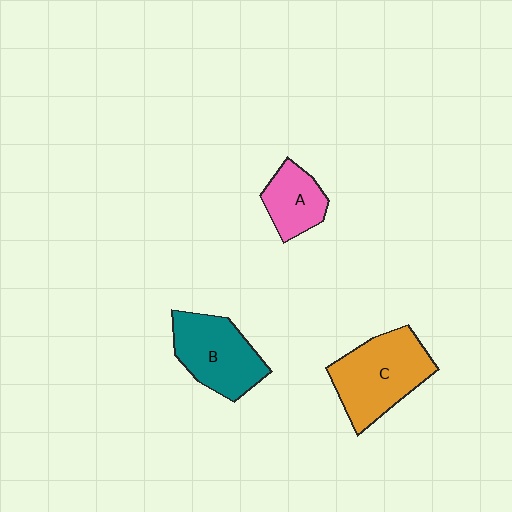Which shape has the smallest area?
Shape A (pink).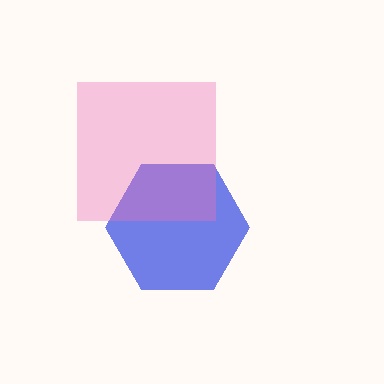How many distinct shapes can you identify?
There are 2 distinct shapes: a blue hexagon, a pink square.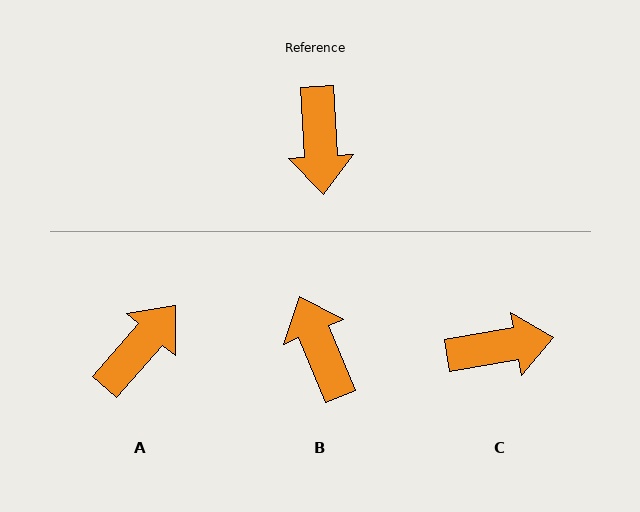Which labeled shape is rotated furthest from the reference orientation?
B, about 161 degrees away.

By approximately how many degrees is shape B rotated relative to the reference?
Approximately 161 degrees clockwise.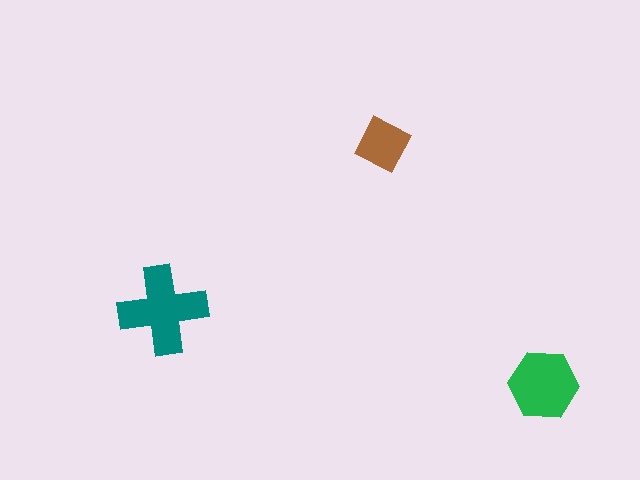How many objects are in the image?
There are 3 objects in the image.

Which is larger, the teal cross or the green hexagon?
The teal cross.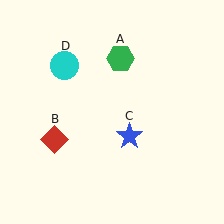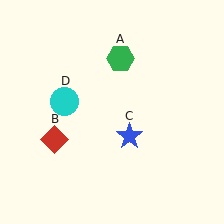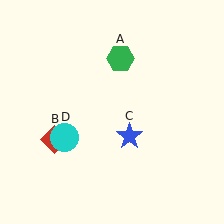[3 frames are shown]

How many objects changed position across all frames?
1 object changed position: cyan circle (object D).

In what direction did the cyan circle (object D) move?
The cyan circle (object D) moved down.